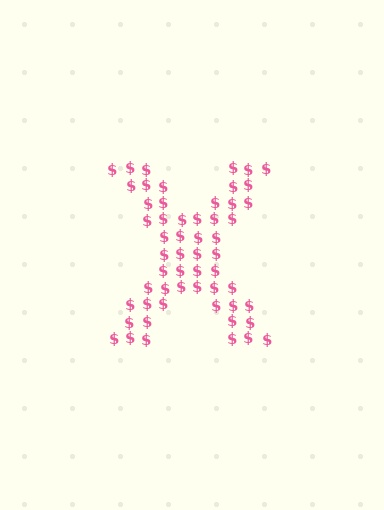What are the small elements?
The small elements are dollar signs.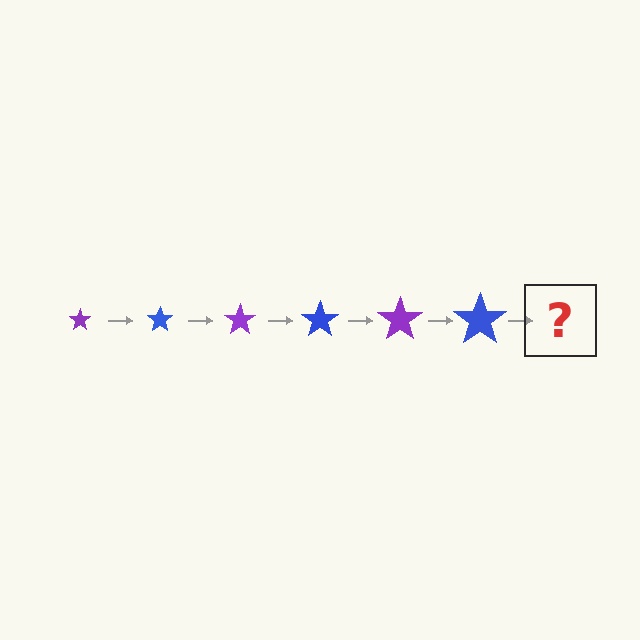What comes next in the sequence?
The next element should be a purple star, larger than the previous one.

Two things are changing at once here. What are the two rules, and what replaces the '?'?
The two rules are that the star grows larger each step and the color cycles through purple and blue. The '?' should be a purple star, larger than the previous one.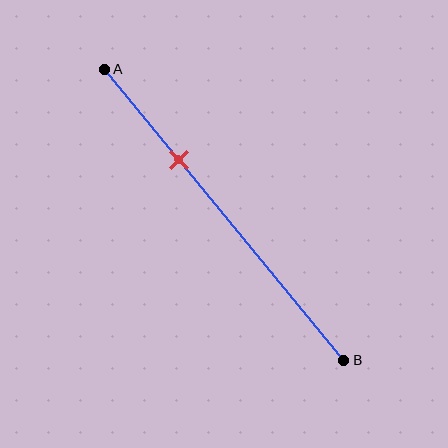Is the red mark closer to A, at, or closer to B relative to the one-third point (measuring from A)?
The red mark is approximately at the one-third point of segment AB.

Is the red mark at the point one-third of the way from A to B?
Yes, the mark is approximately at the one-third point.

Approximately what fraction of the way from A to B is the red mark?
The red mark is approximately 30% of the way from A to B.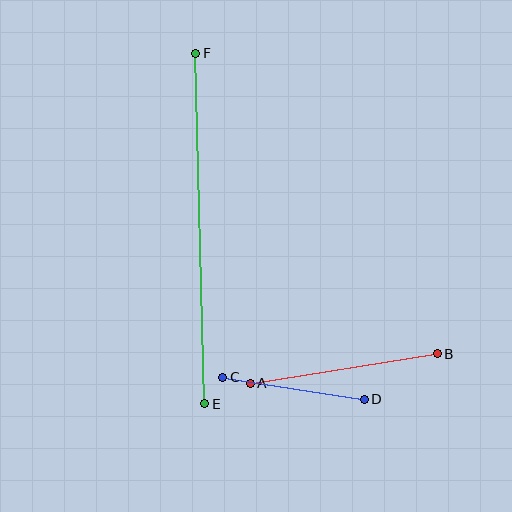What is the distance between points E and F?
The distance is approximately 350 pixels.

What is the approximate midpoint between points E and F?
The midpoint is at approximately (200, 228) pixels.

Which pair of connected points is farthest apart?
Points E and F are farthest apart.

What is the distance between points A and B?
The distance is approximately 189 pixels.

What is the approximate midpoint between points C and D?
The midpoint is at approximately (294, 388) pixels.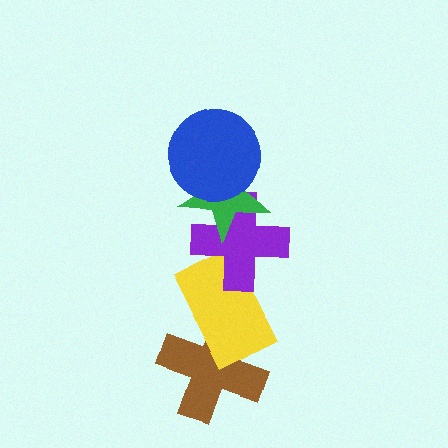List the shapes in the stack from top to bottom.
From top to bottom: the blue circle, the green star, the purple cross, the yellow rectangle, the brown cross.